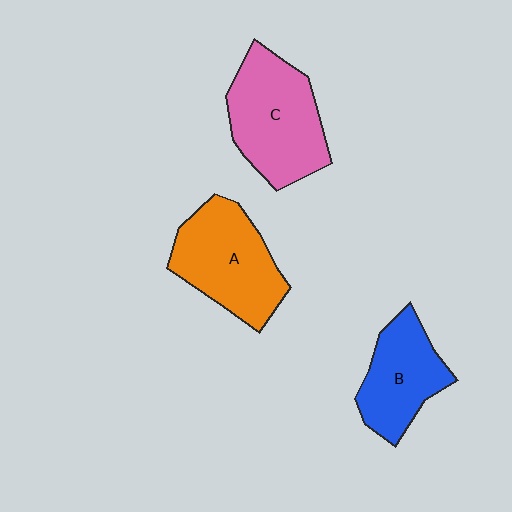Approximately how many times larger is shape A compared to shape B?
Approximately 1.3 times.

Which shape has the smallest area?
Shape B (blue).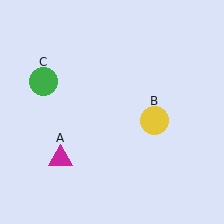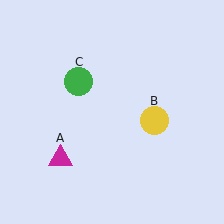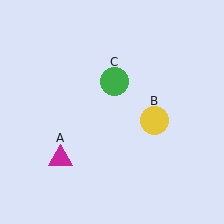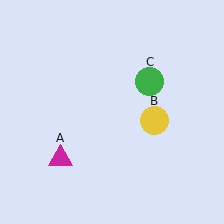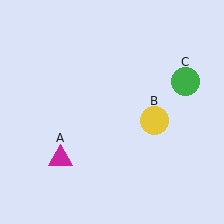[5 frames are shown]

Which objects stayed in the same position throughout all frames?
Magenta triangle (object A) and yellow circle (object B) remained stationary.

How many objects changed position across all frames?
1 object changed position: green circle (object C).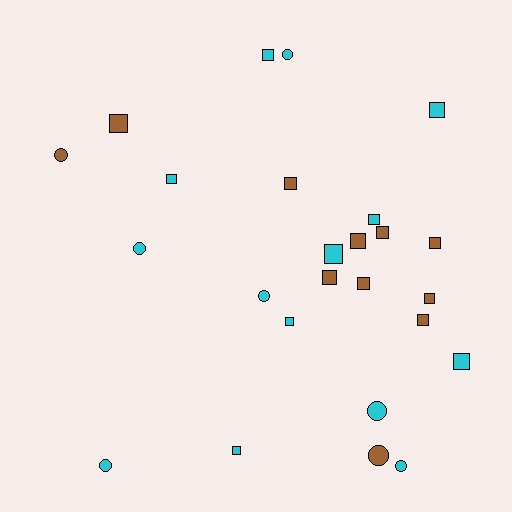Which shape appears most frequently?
Square, with 17 objects.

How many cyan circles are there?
There are 6 cyan circles.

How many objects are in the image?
There are 25 objects.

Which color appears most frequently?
Cyan, with 14 objects.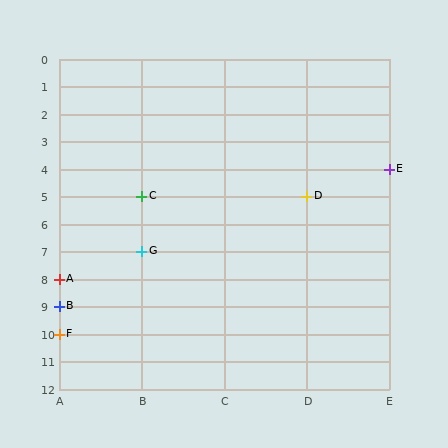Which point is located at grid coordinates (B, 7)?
Point G is at (B, 7).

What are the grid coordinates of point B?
Point B is at grid coordinates (A, 9).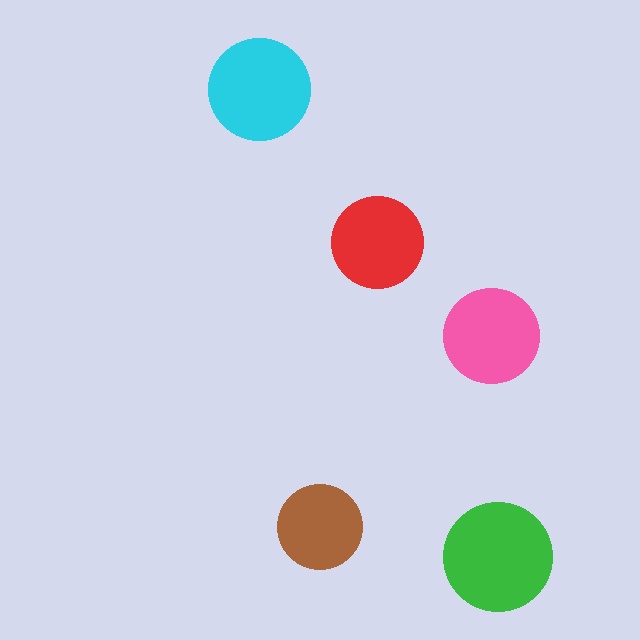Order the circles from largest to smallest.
the green one, the cyan one, the pink one, the red one, the brown one.